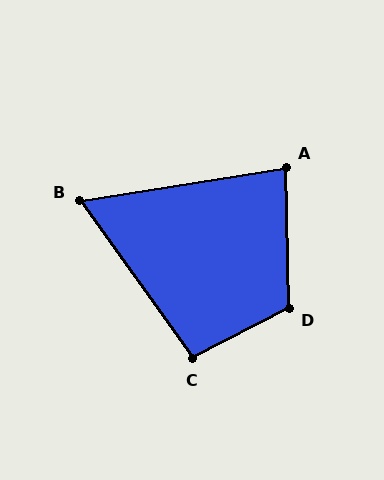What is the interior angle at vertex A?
Approximately 82 degrees (acute).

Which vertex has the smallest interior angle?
B, at approximately 64 degrees.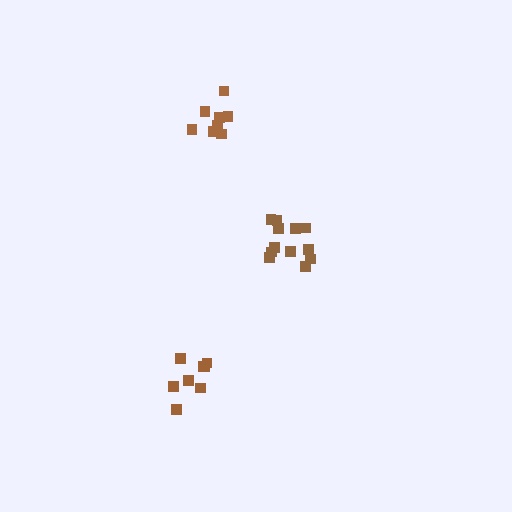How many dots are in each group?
Group 1: 8 dots, Group 2: 8 dots, Group 3: 12 dots (28 total).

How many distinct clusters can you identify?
There are 3 distinct clusters.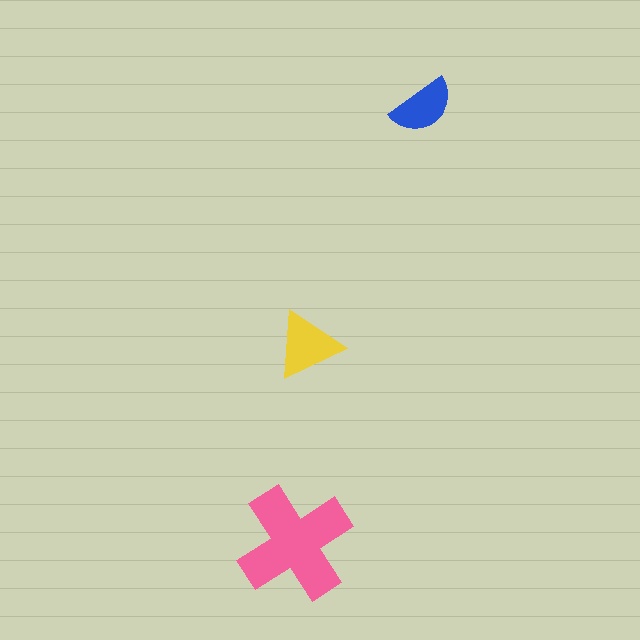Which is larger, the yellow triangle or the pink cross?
The pink cross.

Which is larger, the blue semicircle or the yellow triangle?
The yellow triangle.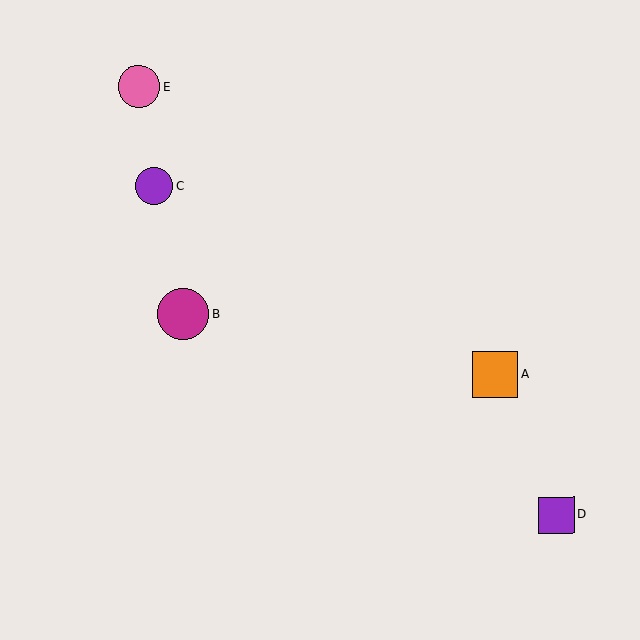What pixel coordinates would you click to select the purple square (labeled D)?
Click at (556, 515) to select the purple square D.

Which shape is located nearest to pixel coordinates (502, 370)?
The orange square (labeled A) at (495, 374) is nearest to that location.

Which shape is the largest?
The magenta circle (labeled B) is the largest.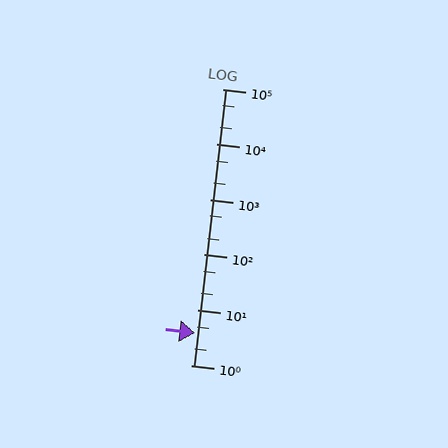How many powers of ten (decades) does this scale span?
The scale spans 5 decades, from 1 to 100000.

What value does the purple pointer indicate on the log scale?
The pointer indicates approximately 3.9.